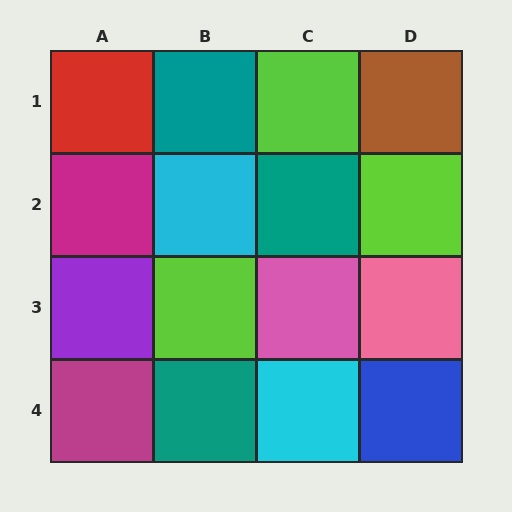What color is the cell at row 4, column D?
Blue.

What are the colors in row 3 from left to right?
Purple, lime, pink, pink.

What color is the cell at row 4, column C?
Cyan.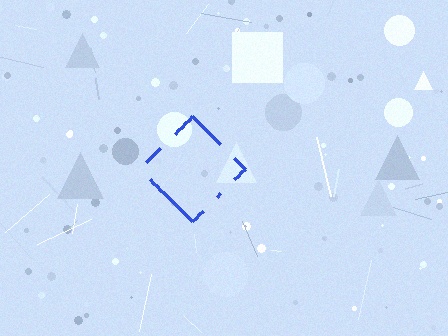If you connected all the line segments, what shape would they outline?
They would outline a diamond.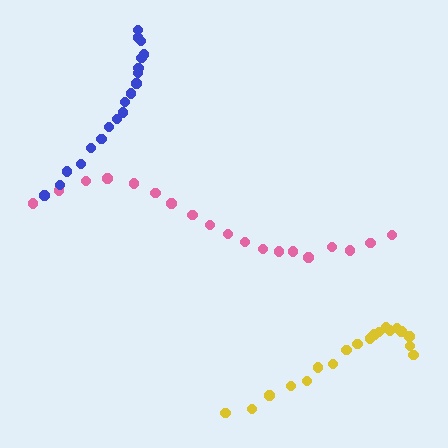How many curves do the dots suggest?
There are 3 distinct paths.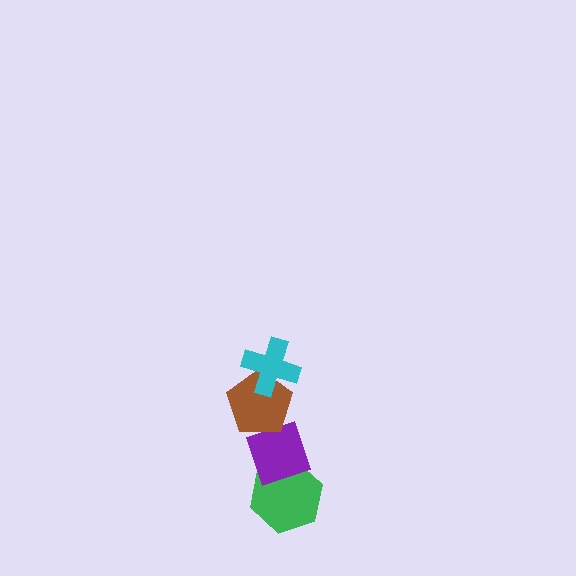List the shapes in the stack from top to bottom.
From top to bottom: the cyan cross, the brown pentagon, the purple diamond, the green hexagon.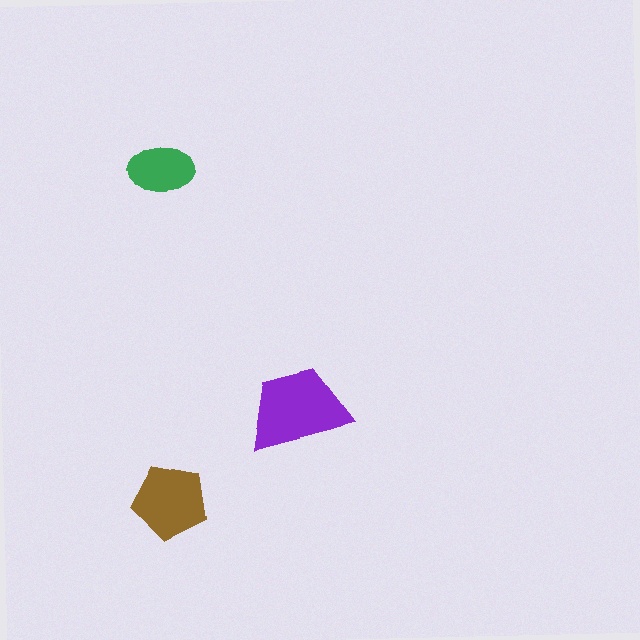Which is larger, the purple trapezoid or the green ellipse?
The purple trapezoid.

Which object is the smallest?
The green ellipse.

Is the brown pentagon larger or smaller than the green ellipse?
Larger.